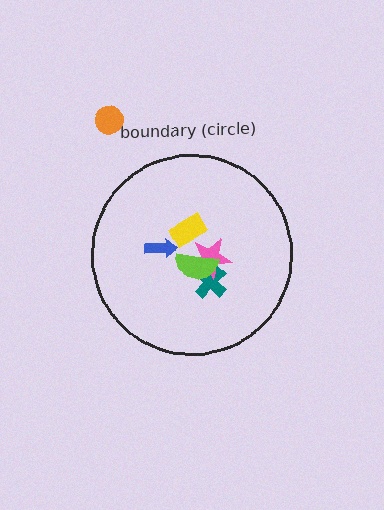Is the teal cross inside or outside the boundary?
Inside.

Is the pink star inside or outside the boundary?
Inside.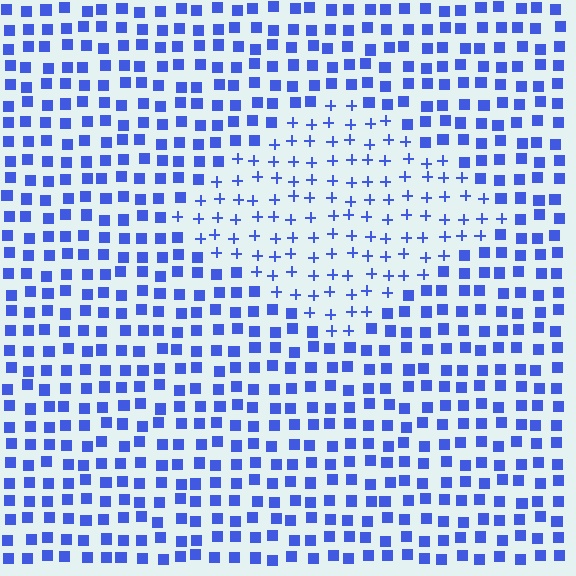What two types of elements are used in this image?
The image uses plus signs inside the diamond region and squares outside it.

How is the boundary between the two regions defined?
The boundary is defined by a change in element shape: plus signs inside vs. squares outside. All elements share the same color and spacing.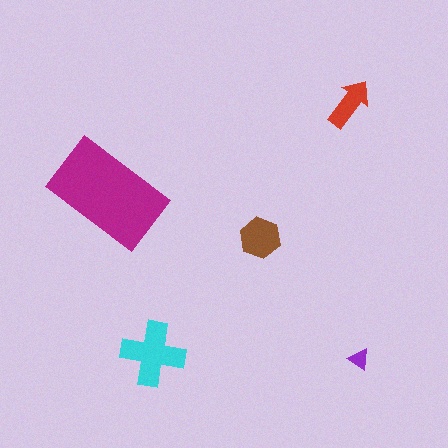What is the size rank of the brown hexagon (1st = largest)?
3rd.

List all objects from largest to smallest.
The magenta rectangle, the cyan cross, the brown hexagon, the red arrow, the purple triangle.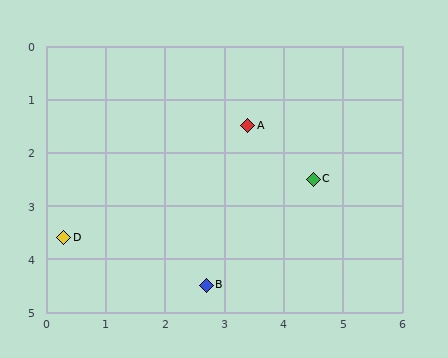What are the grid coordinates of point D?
Point D is at approximately (0.3, 3.6).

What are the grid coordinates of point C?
Point C is at approximately (4.5, 2.5).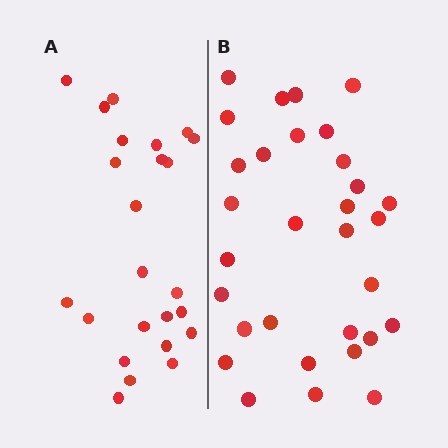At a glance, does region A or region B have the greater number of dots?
Region B (the right region) has more dots.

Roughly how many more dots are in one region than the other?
Region B has roughly 8 or so more dots than region A.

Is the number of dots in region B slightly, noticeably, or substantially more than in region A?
Region B has noticeably more, but not dramatically so. The ratio is roughly 1.3 to 1.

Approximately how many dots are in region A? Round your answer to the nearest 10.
About 20 dots. (The exact count is 24, which rounds to 20.)